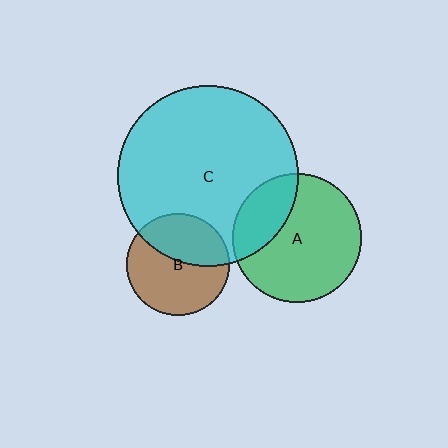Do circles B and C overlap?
Yes.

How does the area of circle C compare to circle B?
Approximately 3.1 times.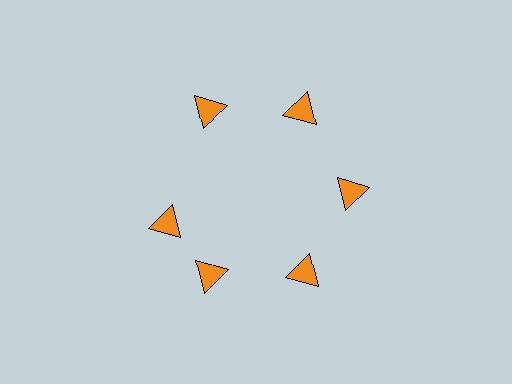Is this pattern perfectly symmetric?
No. The 6 orange triangles are arranged in a ring, but one element near the 9 o'clock position is rotated out of alignment along the ring, breaking the 6-fold rotational symmetry.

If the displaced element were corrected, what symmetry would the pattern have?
It would have 6-fold rotational symmetry — the pattern would map onto itself every 60 degrees.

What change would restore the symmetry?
The symmetry would be restored by rotating it back into even spacing with its neighbors so that all 6 triangles sit at equal angles and equal distance from the center.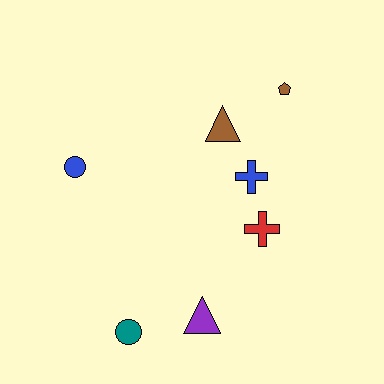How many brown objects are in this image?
There are 2 brown objects.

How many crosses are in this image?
There are 2 crosses.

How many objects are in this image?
There are 7 objects.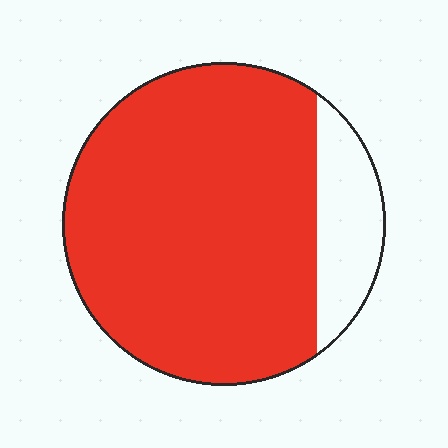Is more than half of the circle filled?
Yes.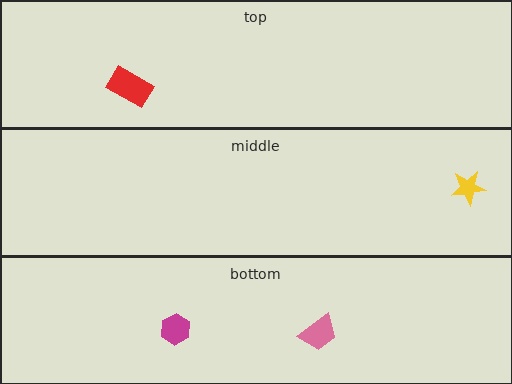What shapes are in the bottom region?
The pink trapezoid, the magenta hexagon.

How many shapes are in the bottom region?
2.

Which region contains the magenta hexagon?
The bottom region.